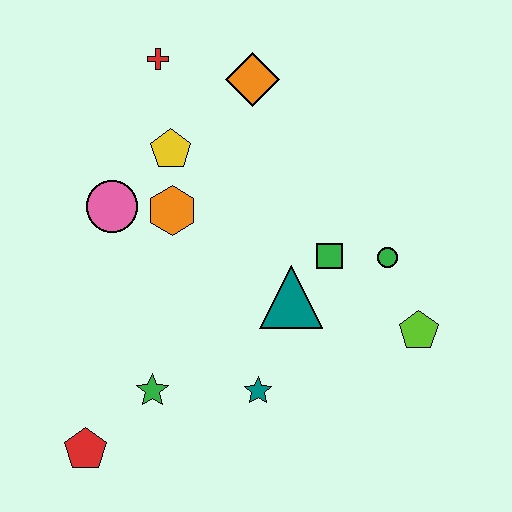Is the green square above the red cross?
No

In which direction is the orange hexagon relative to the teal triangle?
The orange hexagon is to the left of the teal triangle.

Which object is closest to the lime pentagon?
The green circle is closest to the lime pentagon.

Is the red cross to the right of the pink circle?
Yes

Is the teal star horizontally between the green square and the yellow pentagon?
Yes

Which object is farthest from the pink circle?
The lime pentagon is farthest from the pink circle.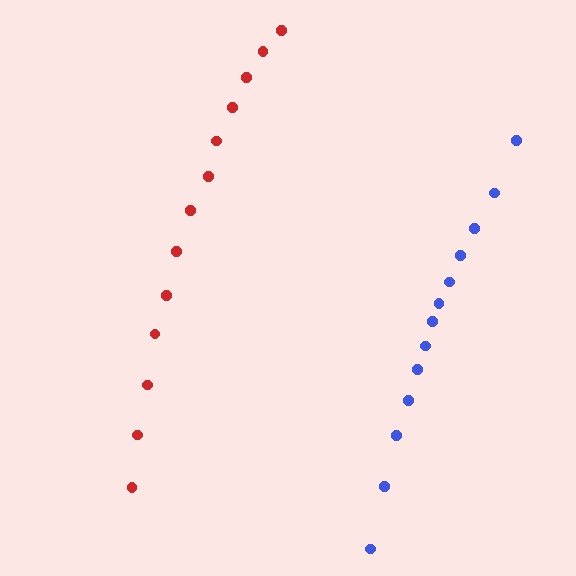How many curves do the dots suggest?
There are 2 distinct paths.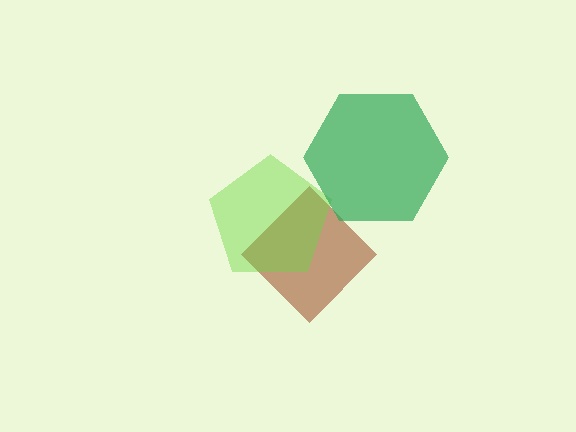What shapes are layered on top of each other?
The layered shapes are: a brown diamond, a lime pentagon, a green hexagon.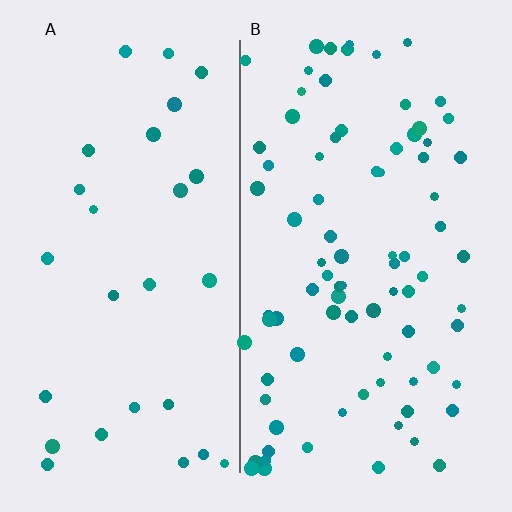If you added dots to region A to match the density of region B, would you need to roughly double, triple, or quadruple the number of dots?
Approximately triple.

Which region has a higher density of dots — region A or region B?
B (the right).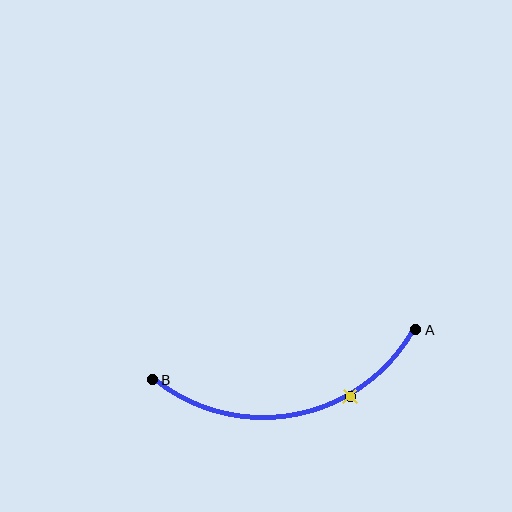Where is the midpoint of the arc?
The arc midpoint is the point on the curve farthest from the straight line joining A and B. It sits below that line.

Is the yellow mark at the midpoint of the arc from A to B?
No. The yellow mark lies on the arc but is closer to endpoint A. The arc midpoint would be at the point on the curve equidistant along the arc from both A and B.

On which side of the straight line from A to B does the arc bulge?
The arc bulges below the straight line connecting A and B.